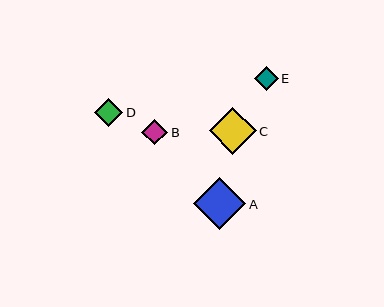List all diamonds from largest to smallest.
From largest to smallest: A, C, D, B, E.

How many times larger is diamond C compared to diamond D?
Diamond C is approximately 1.7 times the size of diamond D.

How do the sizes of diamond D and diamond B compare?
Diamond D and diamond B are approximately the same size.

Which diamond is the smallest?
Diamond E is the smallest with a size of approximately 24 pixels.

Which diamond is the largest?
Diamond A is the largest with a size of approximately 52 pixels.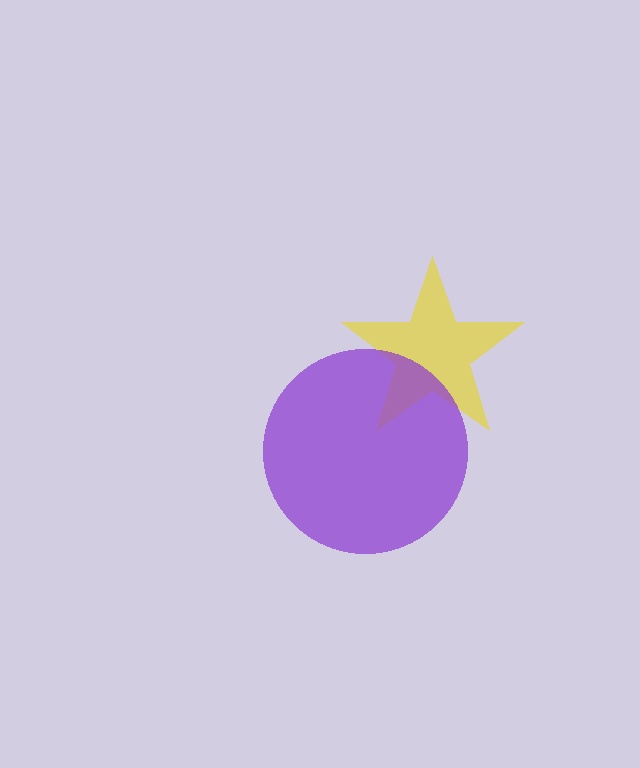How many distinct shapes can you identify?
There are 2 distinct shapes: a yellow star, a purple circle.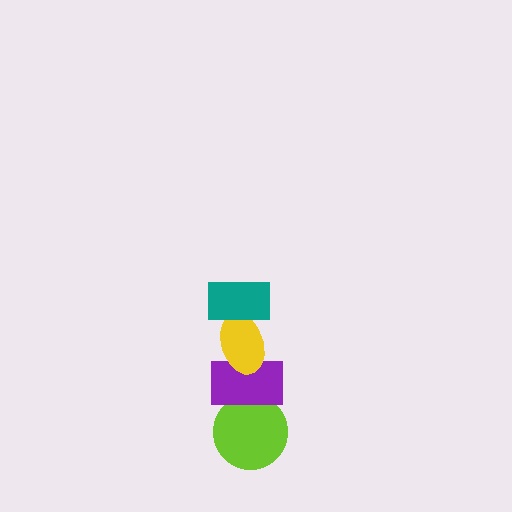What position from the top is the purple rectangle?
The purple rectangle is 3rd from the top.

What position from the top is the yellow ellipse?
The yellow ellipse is 2nd from the top.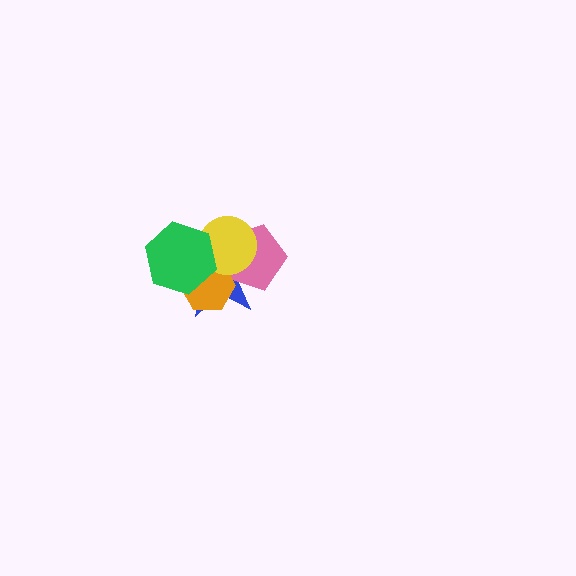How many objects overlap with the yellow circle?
4 objects overlap with the yellow circle.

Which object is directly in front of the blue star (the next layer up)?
The pink pentagon is directly in front of the blue star.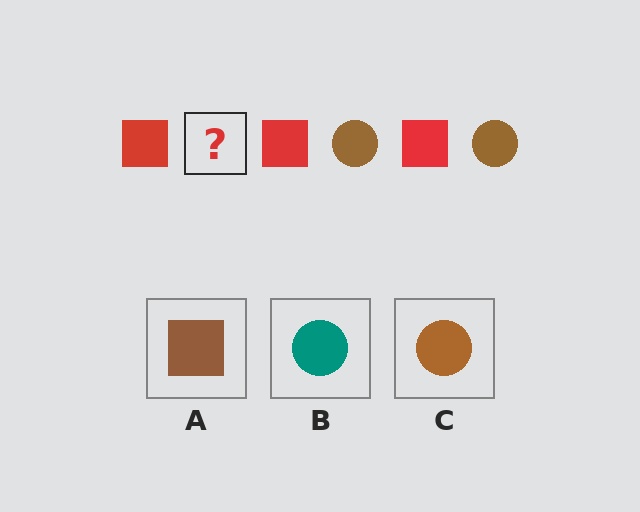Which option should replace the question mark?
Option C.